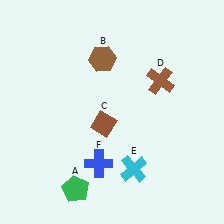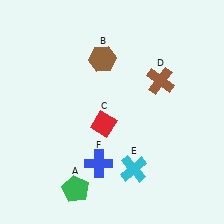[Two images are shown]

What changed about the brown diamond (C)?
In Image 1, C is brown. In Image 2, it changed to red.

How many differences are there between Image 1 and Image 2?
There is 1 difference between the two images.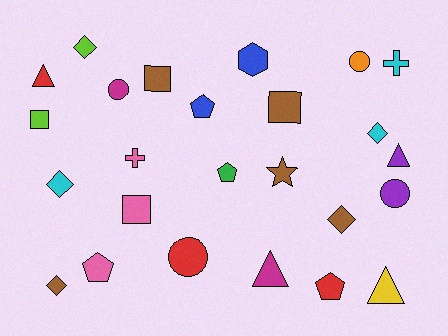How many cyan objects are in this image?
There are 3 cyan objects.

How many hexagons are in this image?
There is 1 hexagon.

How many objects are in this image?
There are 25 objects.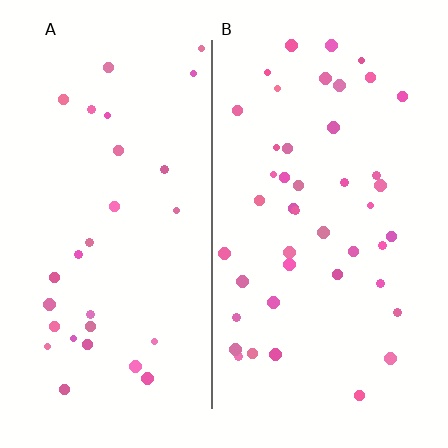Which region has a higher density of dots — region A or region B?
B (the right).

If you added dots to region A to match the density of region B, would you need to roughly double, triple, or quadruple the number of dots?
Approximately double.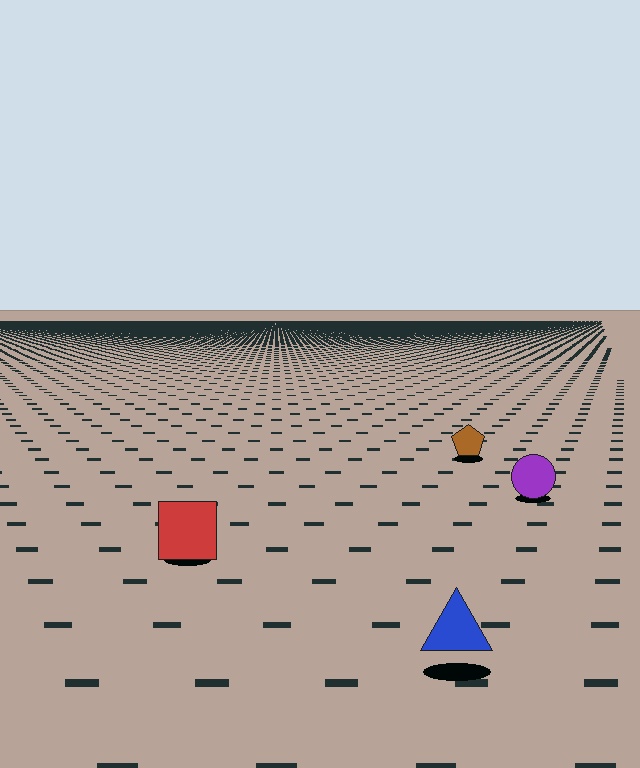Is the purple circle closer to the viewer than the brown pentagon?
Yes. The purple circle is closer — you can tell from the texture gradient: the ground texture is coarser near it.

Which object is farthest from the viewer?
The brown pentagon is farthest from the viewer. It appears smaller and the ground texture around it is denser.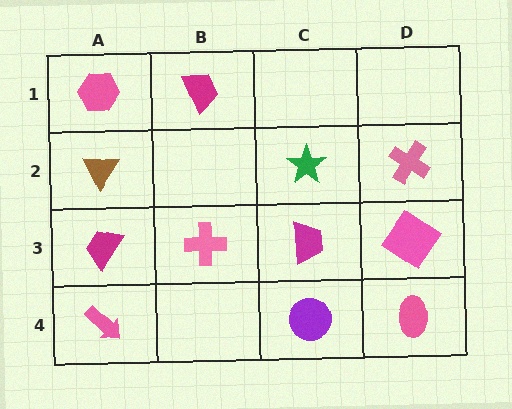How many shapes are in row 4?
3 shapes.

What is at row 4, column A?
A pink arrow.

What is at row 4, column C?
A purple circle.